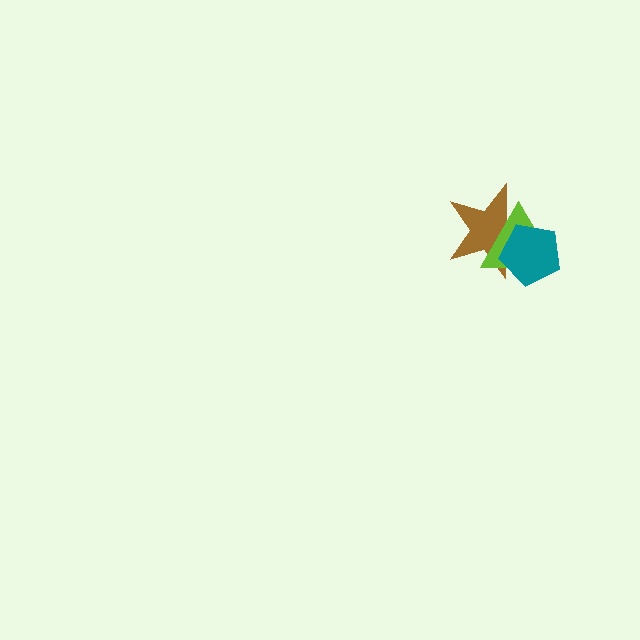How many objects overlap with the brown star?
2 objects overlap with the brown star.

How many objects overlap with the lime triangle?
2 objects overlap with the lime triangle.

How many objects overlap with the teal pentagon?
2 objects overlap with the teal pentagon.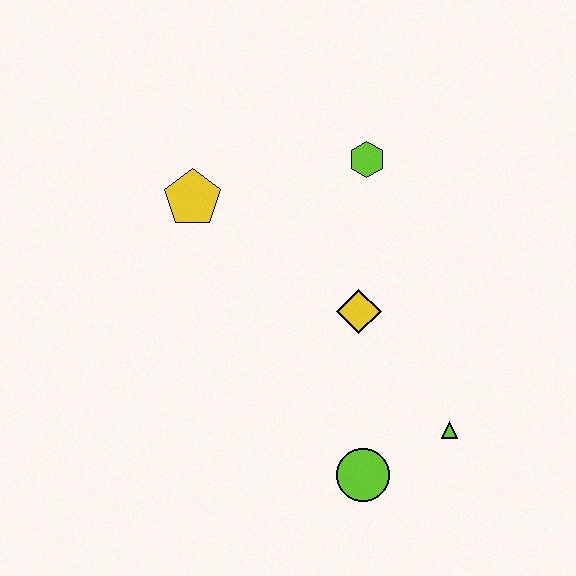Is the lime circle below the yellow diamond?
Yes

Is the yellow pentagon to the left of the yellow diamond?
Yes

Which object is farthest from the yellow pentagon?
The lime triangle is farthest from the yellow pentagon.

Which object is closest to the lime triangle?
The lime circle is closest to the lime triangle.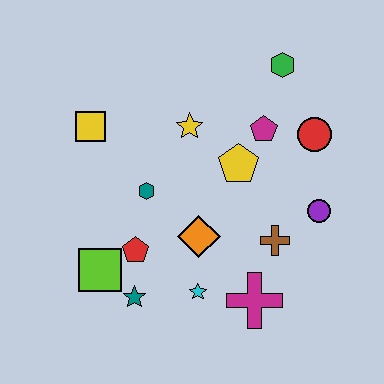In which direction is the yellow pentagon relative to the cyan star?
The yellow pentagon is above the cyan star.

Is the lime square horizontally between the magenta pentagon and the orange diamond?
No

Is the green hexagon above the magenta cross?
Yes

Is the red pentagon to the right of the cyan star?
No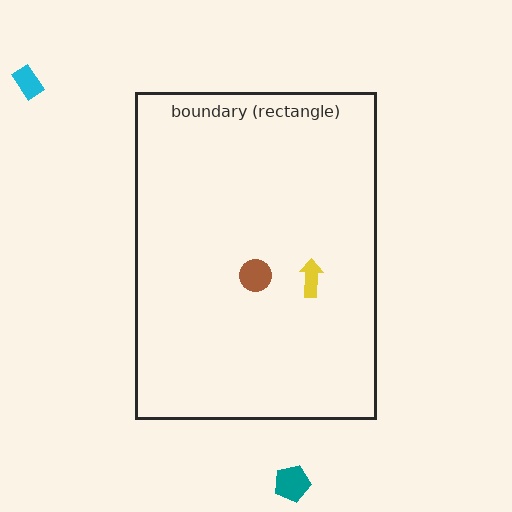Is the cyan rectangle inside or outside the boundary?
Outside.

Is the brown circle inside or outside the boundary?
Inside.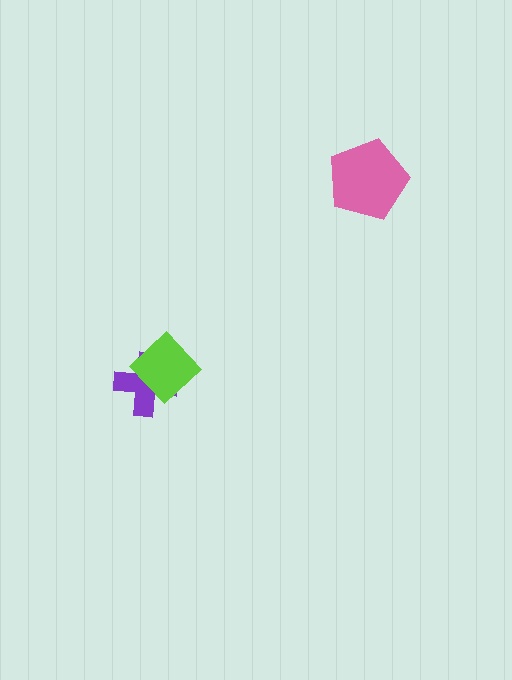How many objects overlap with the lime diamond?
1 object overlaps with the lime diamond.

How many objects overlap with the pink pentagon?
0 objects overlap with the pink pentagon.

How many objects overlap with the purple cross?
1 object overlaps with the purple cross.